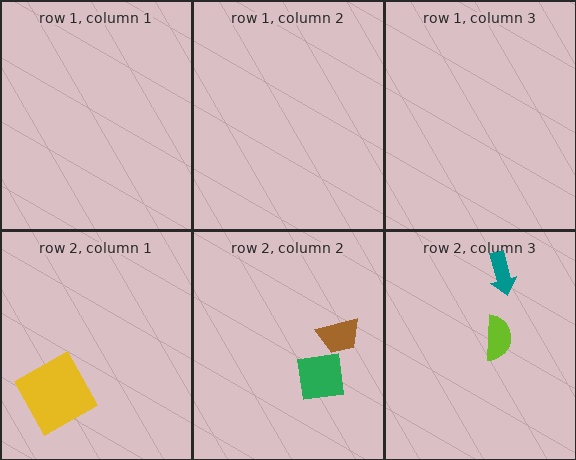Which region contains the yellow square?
The row 2, column 1 region.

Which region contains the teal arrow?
The row 2, column 3 region.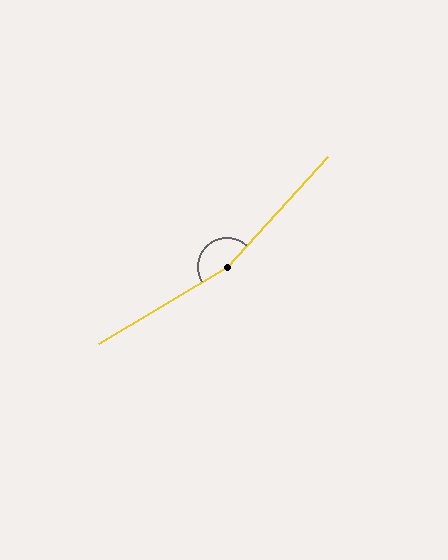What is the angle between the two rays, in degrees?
Approximately 163 degrees.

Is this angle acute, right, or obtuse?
It is obtuse.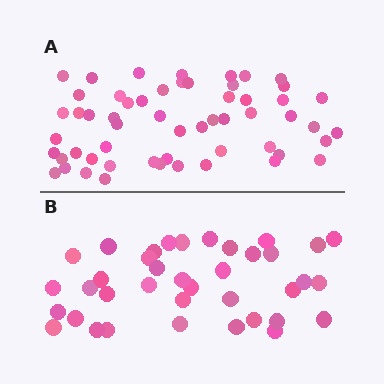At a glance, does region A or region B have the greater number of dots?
Region A (the top region) has more dots.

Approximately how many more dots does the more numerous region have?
Region A has approximately 20 more dots than region B.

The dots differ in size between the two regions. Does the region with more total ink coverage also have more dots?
No. Region B has more total ink coverage because its dots are larger, but region A actually contains more individual dots. Total area can be misleading — the number of items is what matters here.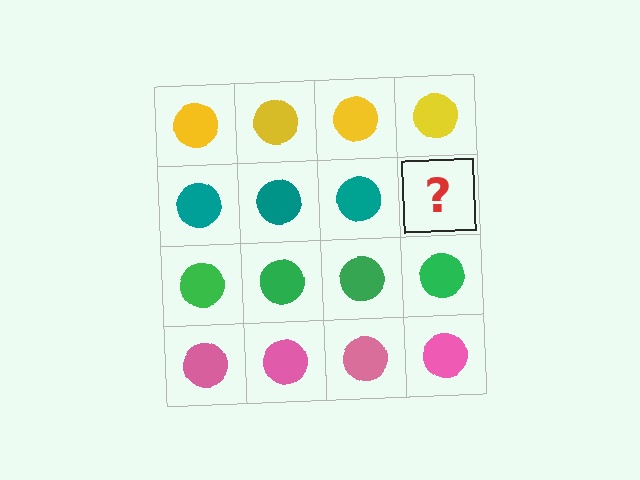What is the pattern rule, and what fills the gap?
The rule is that each row has a consistent color. The gap should be filled with a teal circle.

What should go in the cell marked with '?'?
The missing cell should contain a teal circle.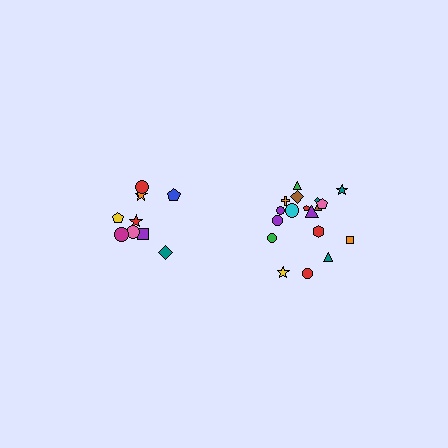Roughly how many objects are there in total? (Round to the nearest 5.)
Roughly 30 objects in total.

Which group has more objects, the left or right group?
The right group.